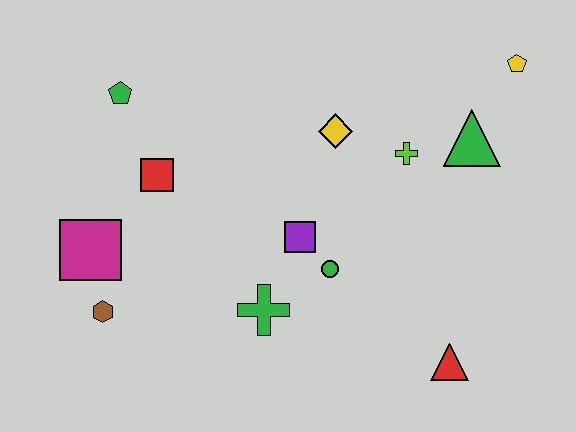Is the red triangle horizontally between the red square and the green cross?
No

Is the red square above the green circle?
Yes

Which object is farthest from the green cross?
The yellow pentagon is farthest from the green cross.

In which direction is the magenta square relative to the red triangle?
The magenta square is to the left of the red triangle.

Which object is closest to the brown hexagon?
The magenta square is closest to the brown hexagon.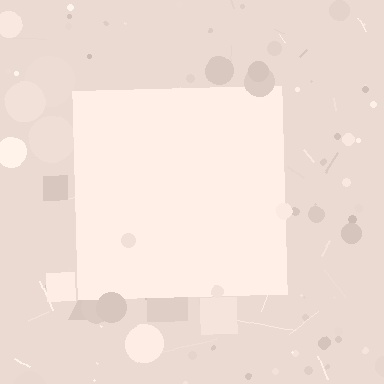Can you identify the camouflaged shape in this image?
The camouflaged shape is a square.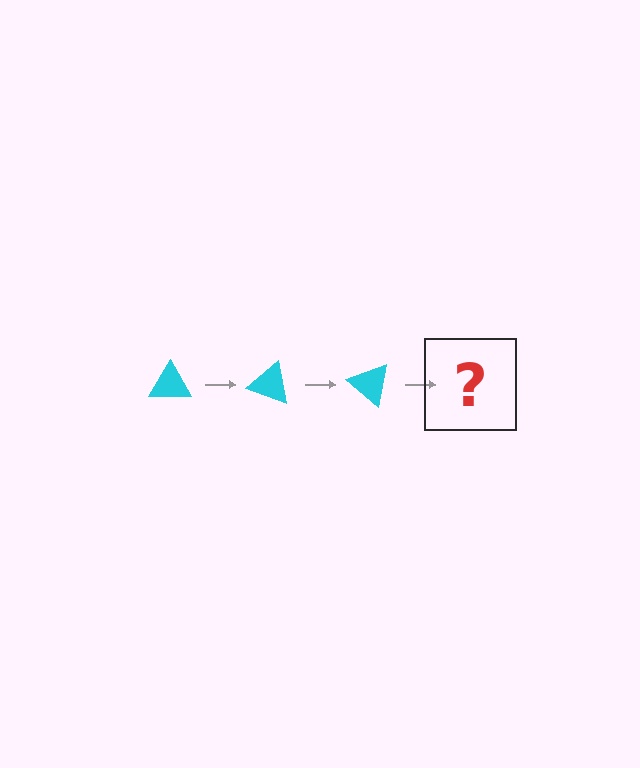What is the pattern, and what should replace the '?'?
The pattern is that the triangle rotates 20 degrees each step. The '?' should be a cyan triangle rotated 60 degrees.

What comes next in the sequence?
The next element should be a cyan triangle rotated 60 degrees.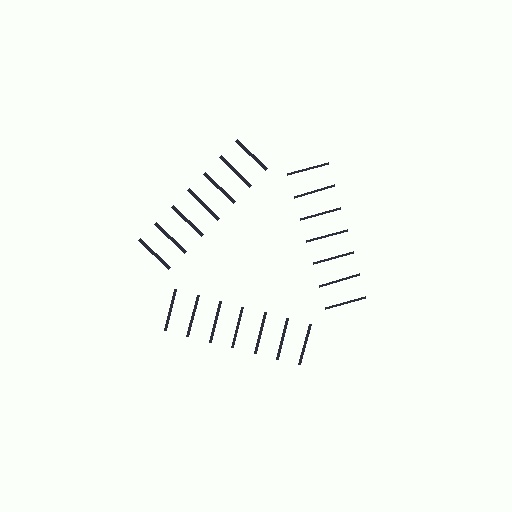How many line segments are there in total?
21 — 7 along each of the 3 edges.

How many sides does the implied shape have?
3 sides — the line-ends trace a triangle.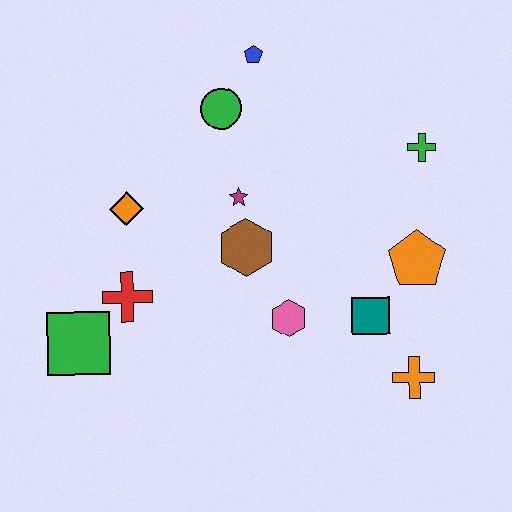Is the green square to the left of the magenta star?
Yes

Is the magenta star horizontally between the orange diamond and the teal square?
Yes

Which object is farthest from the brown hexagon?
The orange cross is farthest from the brown hexagon.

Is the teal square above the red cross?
No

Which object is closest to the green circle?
The blue pentagon is closest to the green circle.